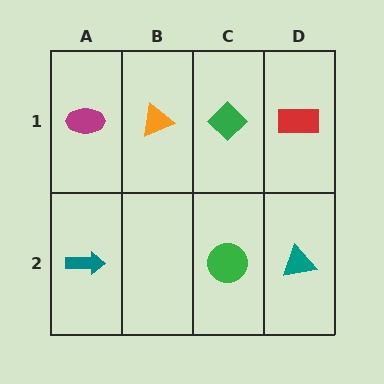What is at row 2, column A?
A teal arrow.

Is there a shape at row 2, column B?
No, that cell is empty.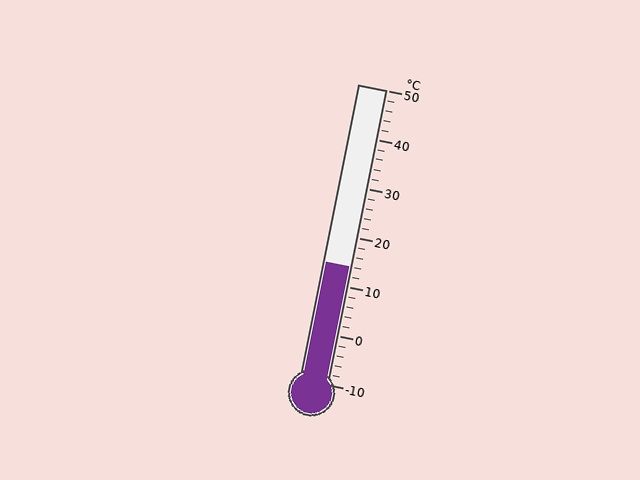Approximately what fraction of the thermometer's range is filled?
The thermometer is filled to approximately 40% of its range.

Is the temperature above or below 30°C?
The temperature is below 30°C.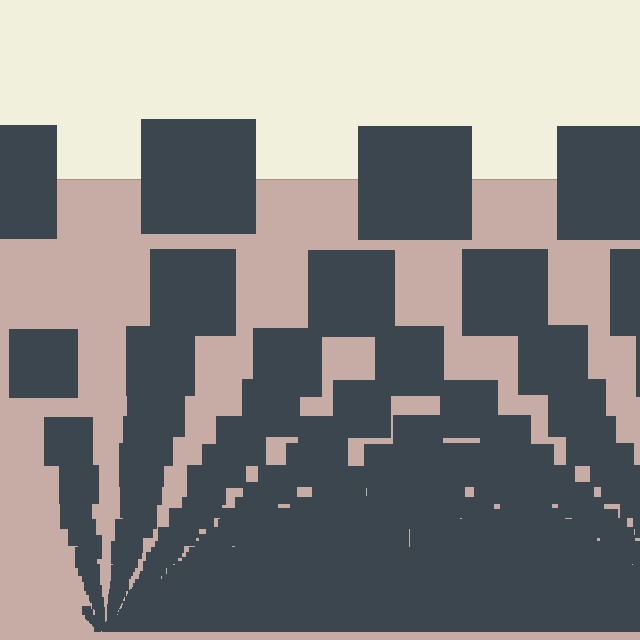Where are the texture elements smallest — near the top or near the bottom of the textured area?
Near the bottom.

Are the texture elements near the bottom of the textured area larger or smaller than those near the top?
Smaller. The gradient is inverted — elements near the bottom are smaller and denser.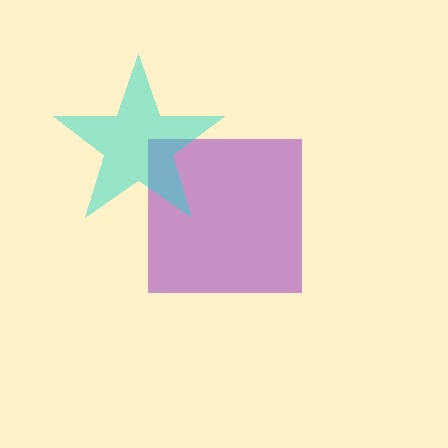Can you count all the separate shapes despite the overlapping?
Yes, there are 2 separate shapes.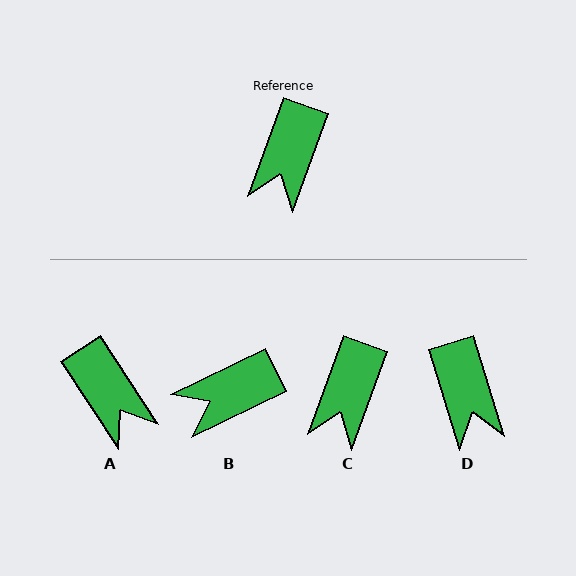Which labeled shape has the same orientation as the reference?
C.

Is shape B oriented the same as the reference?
No, it is off by about 44 degrees.